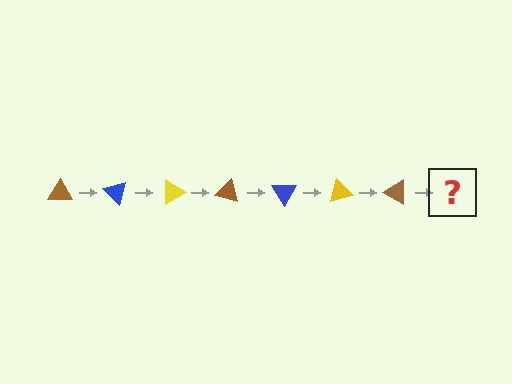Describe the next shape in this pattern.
It should be a blue triangle, rotated 315 degrees from the start.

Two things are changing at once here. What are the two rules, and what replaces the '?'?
The two rules are that it rotates 45 degrees each step and the color cycles through brown, blue, and yellow. The '?' should be a blue triangle, rotated 315 degrees from the start.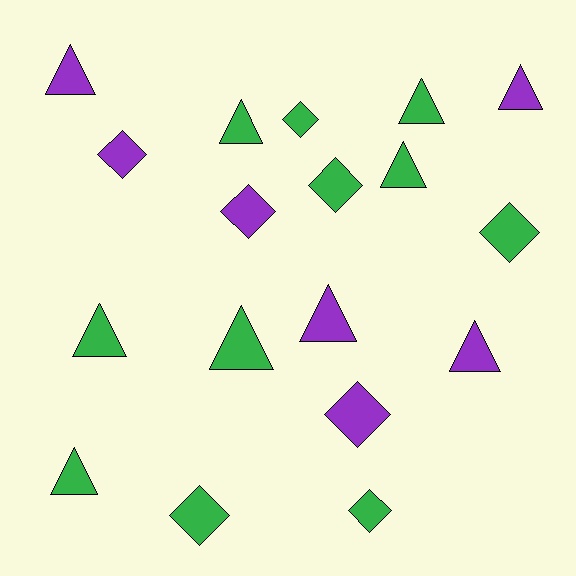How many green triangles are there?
There are 6 green triangles.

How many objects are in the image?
There are 18 objects.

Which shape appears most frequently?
Triangle, with 10 objects.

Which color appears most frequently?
Green, with 11 objects.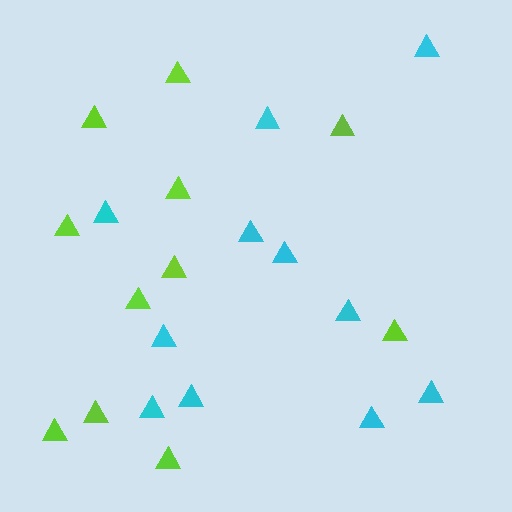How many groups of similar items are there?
There are 2 groups: one group of cyan triangles (11) and one group of lime triangles (11).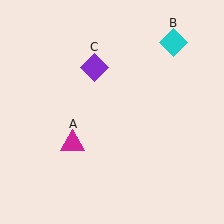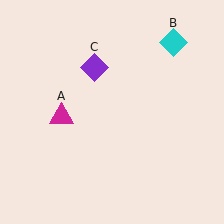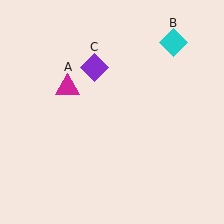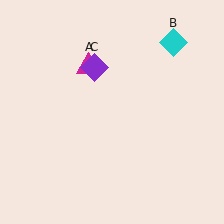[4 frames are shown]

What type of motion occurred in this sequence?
The magenta triangle (object A) rotated clockwise around the center of the scene.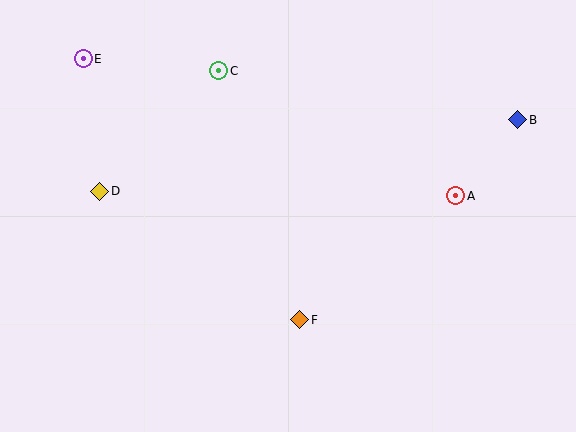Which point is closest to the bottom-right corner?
Point A is closest to the bottom-right corner.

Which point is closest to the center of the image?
Point F at (300, 320) is closest to the center.